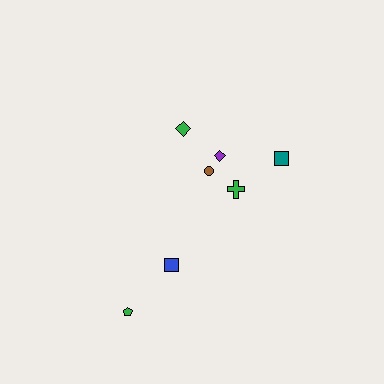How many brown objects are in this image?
There is 1 brown object.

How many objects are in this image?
There are 7 objects.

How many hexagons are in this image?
There are no hexagons.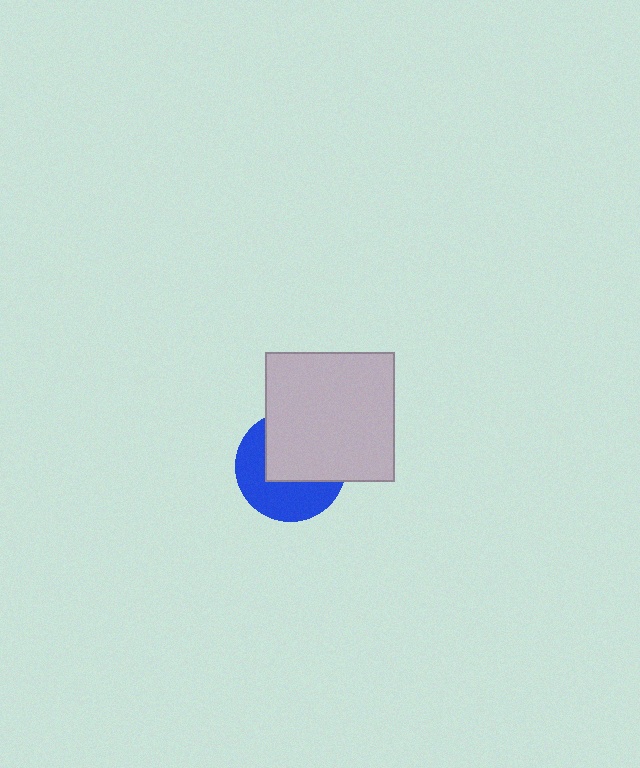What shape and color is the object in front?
The object in front is a light gray square.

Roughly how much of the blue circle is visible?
About half of it is visible (roughly 49%).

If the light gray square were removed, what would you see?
You would see the complete blue circle.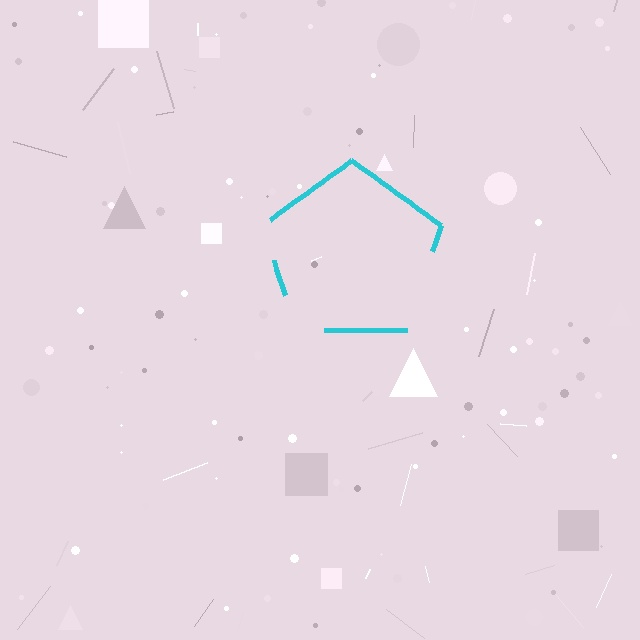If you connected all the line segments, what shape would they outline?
They would outline a pentagon.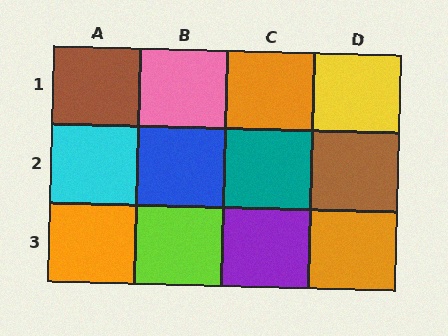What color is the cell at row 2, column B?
Blue.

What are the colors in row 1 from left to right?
Brown, pink, orange, yellow.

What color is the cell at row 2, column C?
Teal.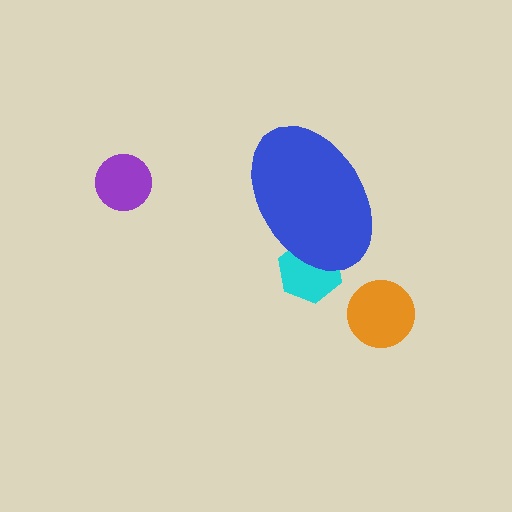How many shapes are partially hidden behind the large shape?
1 shape is partially hidden.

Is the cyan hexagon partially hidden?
Yes, the cyan hexagon is partially hidden behind the blue ellipse.